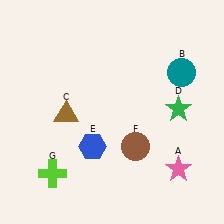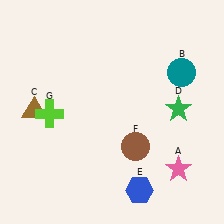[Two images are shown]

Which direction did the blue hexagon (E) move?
The blue hexagon (E) moved right.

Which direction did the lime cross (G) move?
The lime cross (G) moved up.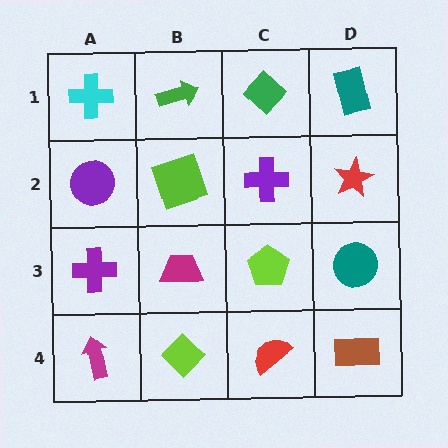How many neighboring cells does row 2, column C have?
4.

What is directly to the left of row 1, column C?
A green arrow.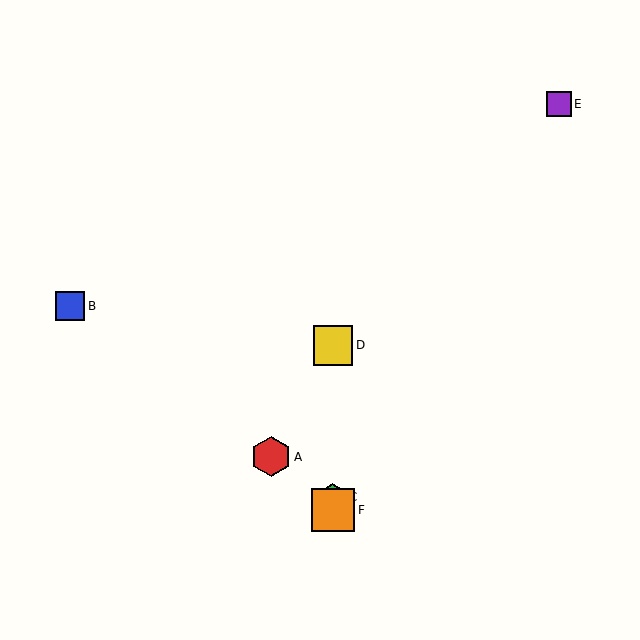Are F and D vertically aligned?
Yes, both are at x≈333.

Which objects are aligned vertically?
Objects C, D, F are aligned vertically.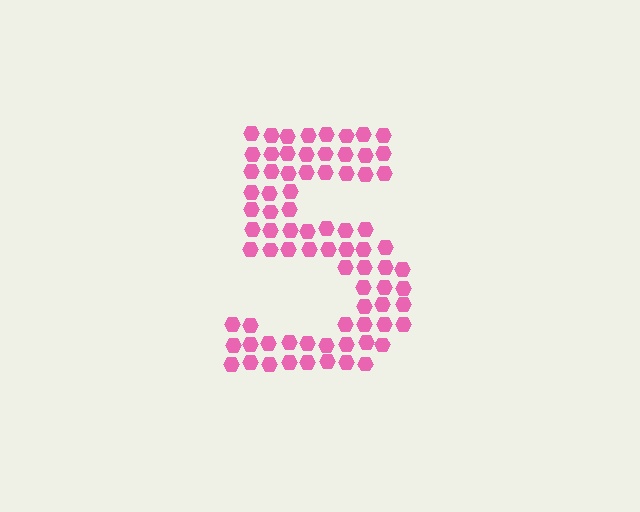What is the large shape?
The large shape is the digit 5.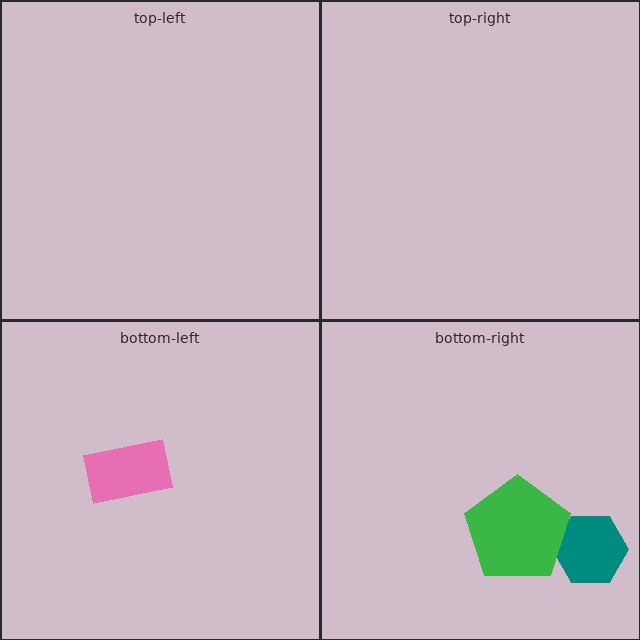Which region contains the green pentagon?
The bottom-right region.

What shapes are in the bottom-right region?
The teal hexagon, the green pentagon.